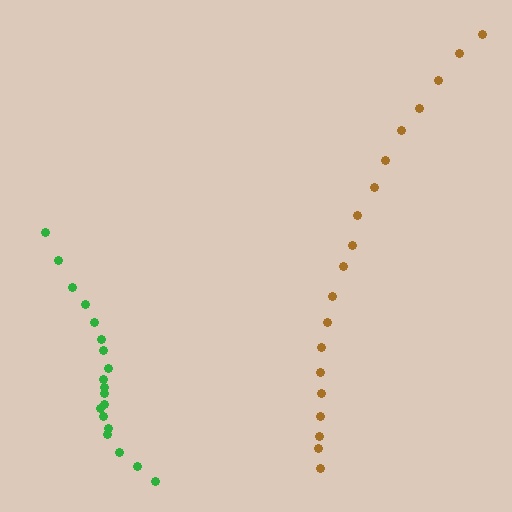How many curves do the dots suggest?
There are 2 distinct paths.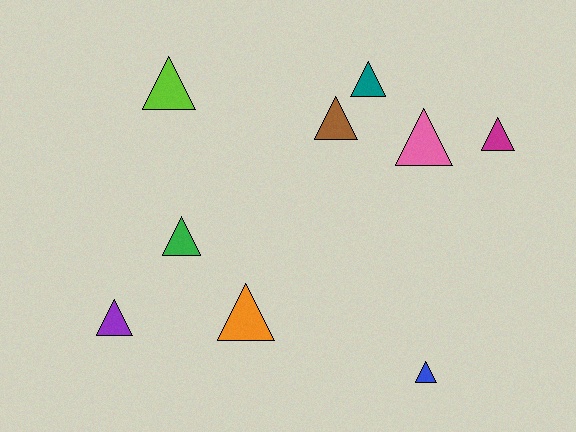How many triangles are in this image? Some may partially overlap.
There are 9 triangles.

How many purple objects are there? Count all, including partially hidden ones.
There is 1 purple object.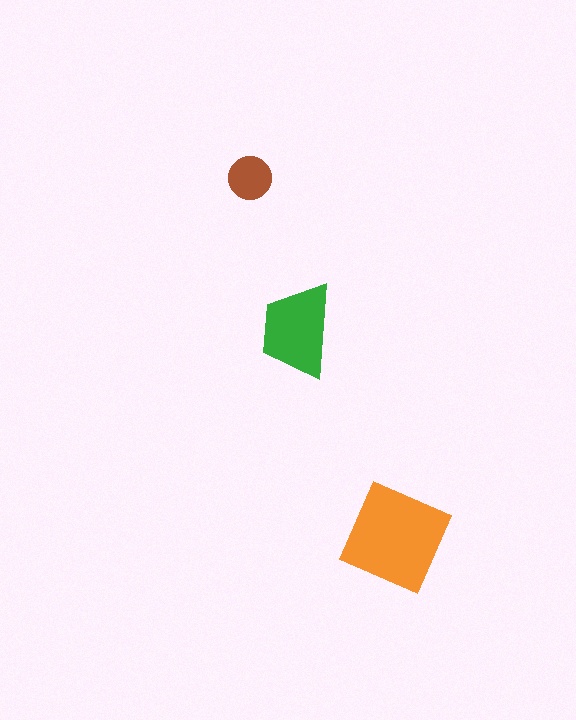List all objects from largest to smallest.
The orange diamond, the green trapezoid, the brown circle.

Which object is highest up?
The brown circle is topmost.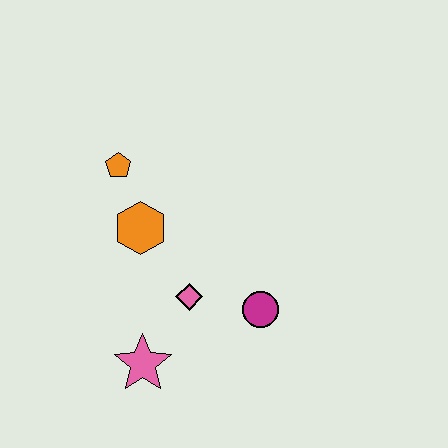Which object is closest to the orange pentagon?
The orange hexagon is closest to the orange pentagon.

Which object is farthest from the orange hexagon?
The magenta circle is farthest from the orange hexagon.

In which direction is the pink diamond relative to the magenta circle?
The pink diamond is to the left of the magenta circle.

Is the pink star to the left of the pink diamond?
Yes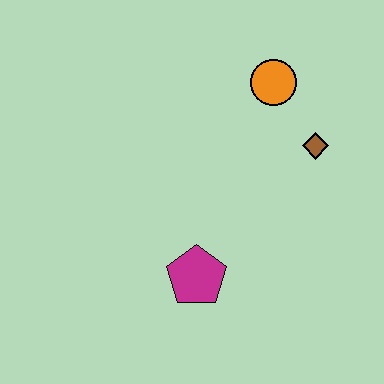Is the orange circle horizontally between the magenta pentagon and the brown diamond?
Yes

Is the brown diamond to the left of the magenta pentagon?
No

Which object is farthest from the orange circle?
The magenta pentagon is farthest from the orange circle.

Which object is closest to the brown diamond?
The orange circle is closest to the brown diamond.